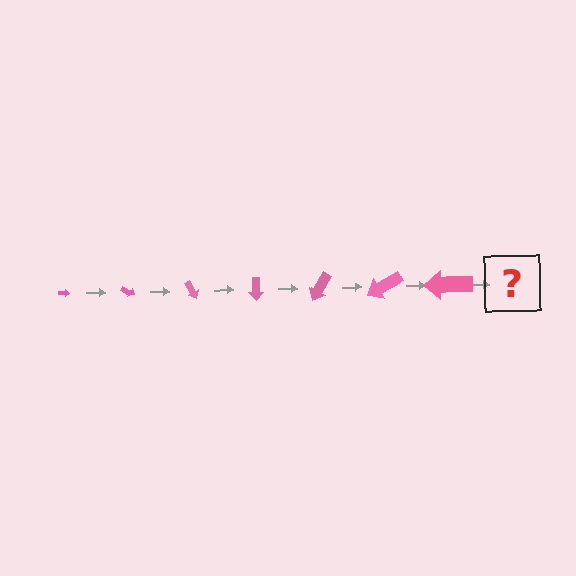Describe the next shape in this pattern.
It should be an arrow, larger than the previous one and rotated 210 degrees from the start.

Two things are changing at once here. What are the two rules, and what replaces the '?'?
The two rules are that the arrow grows larger each step and it rotates 30 degrees each step. The '?' should be an arrow, larger than the previous one and rotated 210 degrees from the start.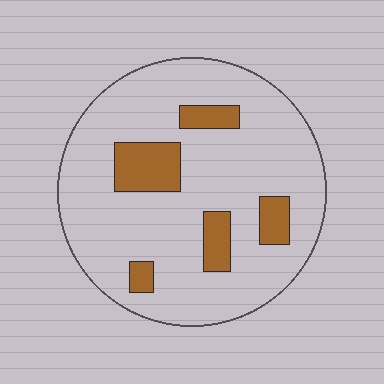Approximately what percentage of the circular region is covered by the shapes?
Approximately 15%.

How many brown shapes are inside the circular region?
5.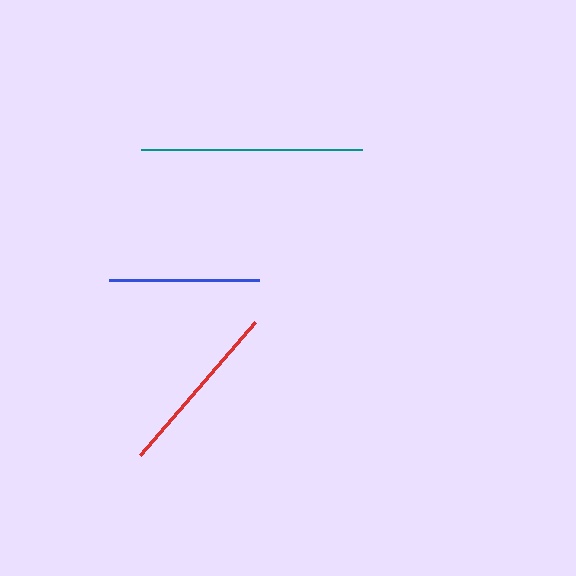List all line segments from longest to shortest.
From longest to shortest: teal, red, blue.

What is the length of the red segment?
The red segment is approximately 176 pixels long.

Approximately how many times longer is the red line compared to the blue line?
The red line is approximately 1.2 times the length of the blue line.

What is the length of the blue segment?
The blue segment is approximately 150 pixels long.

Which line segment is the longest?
The teal line is the longest at approximately 221 pixels.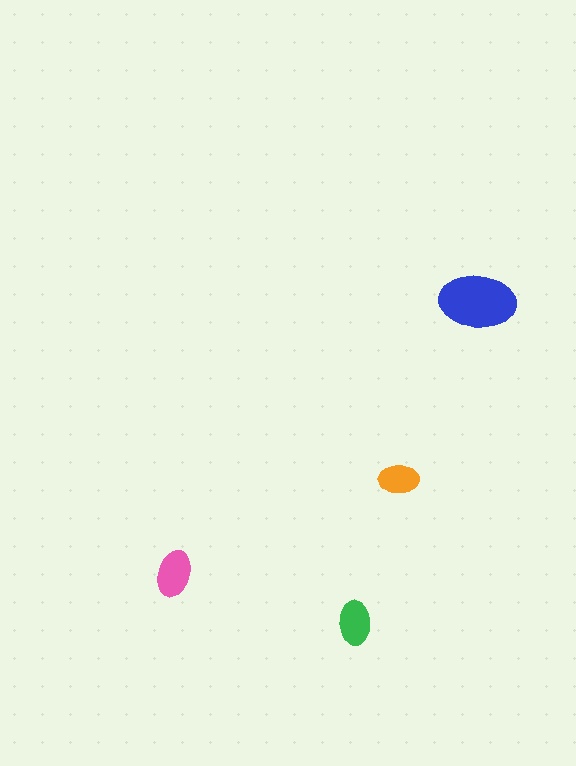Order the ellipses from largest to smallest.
the blue one, the pink one, the green one, the orange one.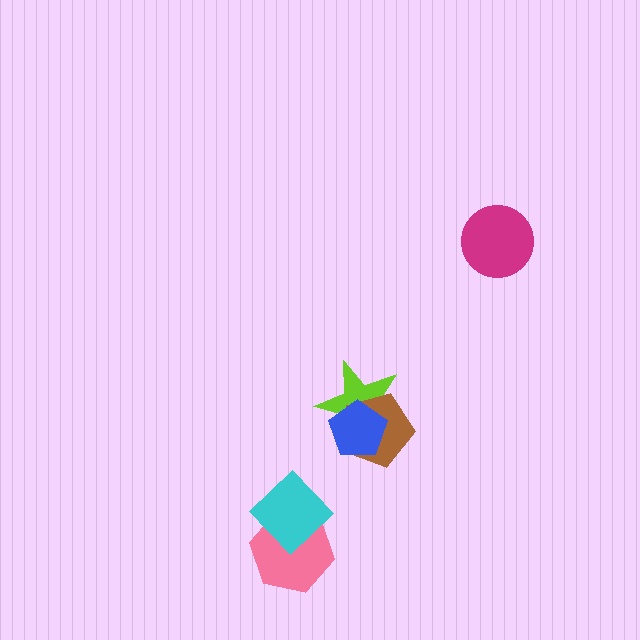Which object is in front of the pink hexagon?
The cyan diamond is in front of the pink hexagon.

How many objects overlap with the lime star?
2 objects overlap with the lime star.